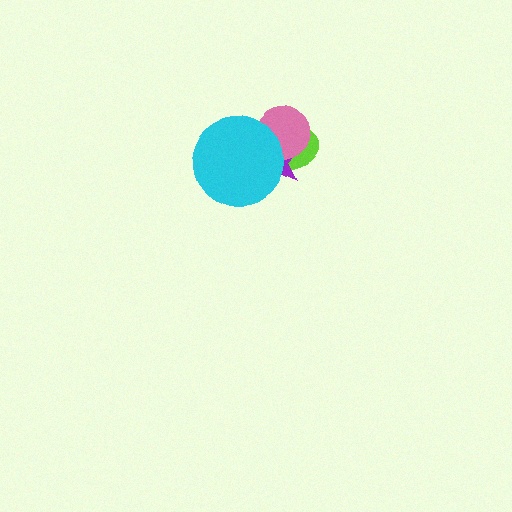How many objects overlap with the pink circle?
3 objects overlap with the pink circle.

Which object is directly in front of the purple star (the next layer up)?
The pink circle is directly in front of the purple star.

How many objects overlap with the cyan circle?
3 objects overlap with the cyan circle.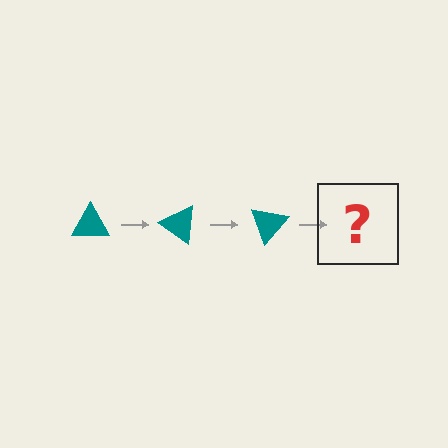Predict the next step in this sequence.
The next step is a teal triangle rotated 105 degrees.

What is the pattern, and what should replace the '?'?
The pattern is that the triangle rotates 35 degrees each step. The '?' should be a teal triangle rotated 105 degrees.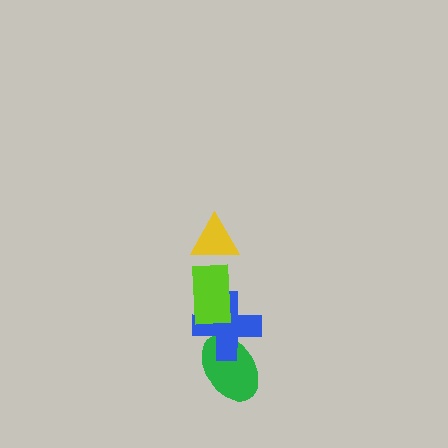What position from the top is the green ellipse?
The green ellipse is 4th from the top.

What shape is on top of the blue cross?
The lime rectangle is on top of the blue cross.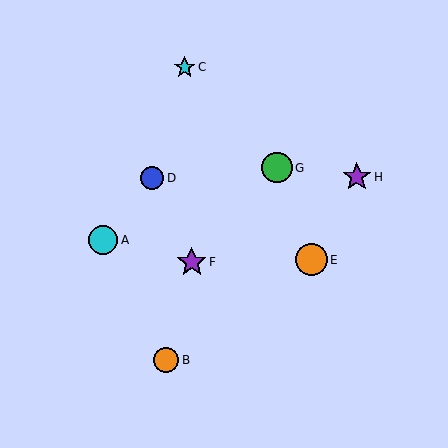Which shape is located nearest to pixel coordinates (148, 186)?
The blue circle (labeled D) at (152, 178) is nearest to that location.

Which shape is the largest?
The orange circle (labeled E) is the largest.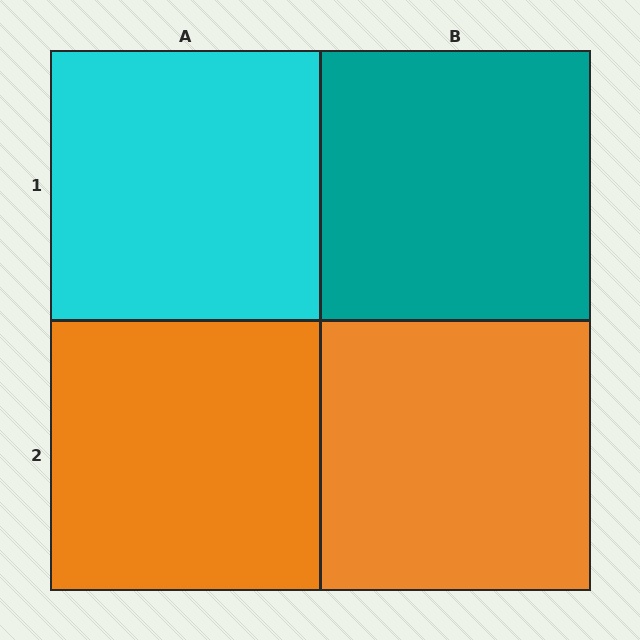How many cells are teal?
1 cell is teal.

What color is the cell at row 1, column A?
Cyan.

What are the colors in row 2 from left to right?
Orange, orange.